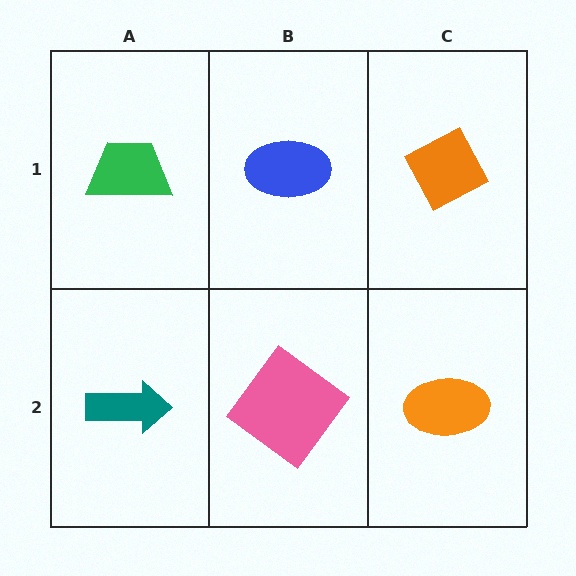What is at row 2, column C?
An orange ellipse.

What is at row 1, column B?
A blue ellipse.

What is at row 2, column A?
A teal arrow.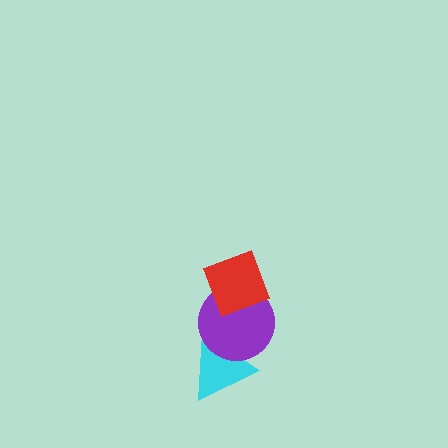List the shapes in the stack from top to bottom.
From top to bottom: the red diamond, the purple circle, the cyan triangle.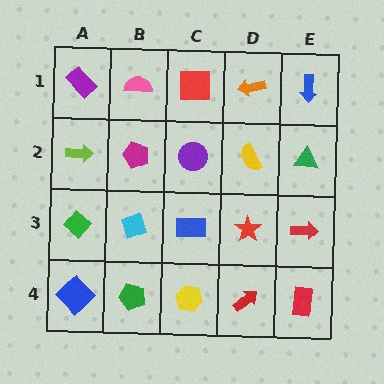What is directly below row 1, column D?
A yellow semicircle.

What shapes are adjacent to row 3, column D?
A yellow semicircle (row 2, column D), a red arrow (row 4, column D), a blue rectangle (row 3, column C), a red arrow (row 3, column E).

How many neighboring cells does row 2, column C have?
4.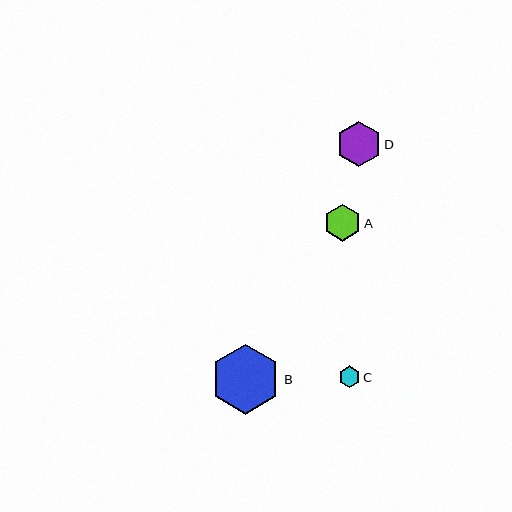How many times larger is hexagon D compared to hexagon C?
Hexagon D is approximately 2.1 times the size of hexagon C.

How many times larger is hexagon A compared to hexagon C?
Hexagon A is approximately 1.7 times the size of hexagon C.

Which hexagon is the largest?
Hexagon B is the largest with a size of approximately 70 pixels.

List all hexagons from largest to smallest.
From largest to smallest: B, D, A, C.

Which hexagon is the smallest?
Hexagon C is the smallest with a size of approximately 21 pixels.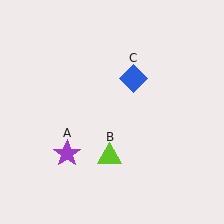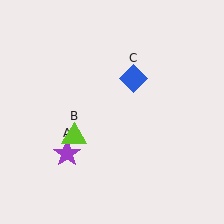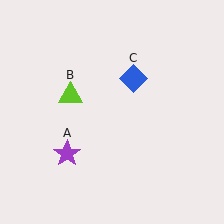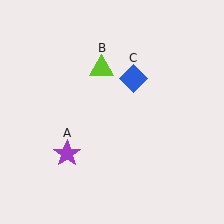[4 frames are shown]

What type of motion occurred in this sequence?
The lime triangle (object B) rotated clockwise around the center of the scene.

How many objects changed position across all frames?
1 object changed position: lime triangle (object B).